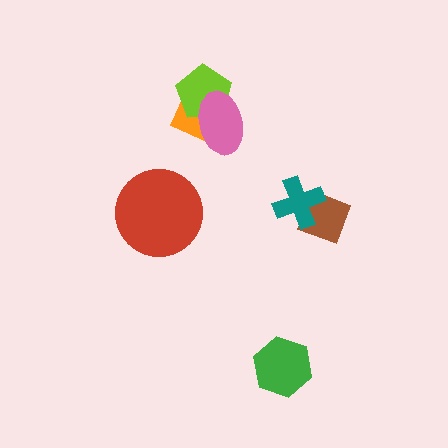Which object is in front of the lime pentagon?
The pink ellipse is in front of the lime pentagon.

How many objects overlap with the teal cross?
1 object overlaps with the teal cross.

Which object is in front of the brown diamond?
The teal cross is in front of the brown diamond.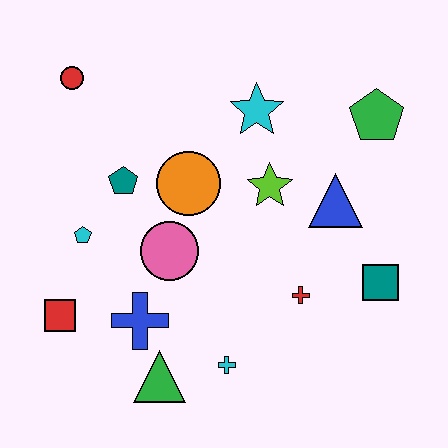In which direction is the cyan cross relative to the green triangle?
The cyan cross is to the right of the green triangle.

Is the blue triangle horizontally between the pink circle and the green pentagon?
Yes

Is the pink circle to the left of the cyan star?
Yes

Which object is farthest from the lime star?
The red square is farthest from the lime star.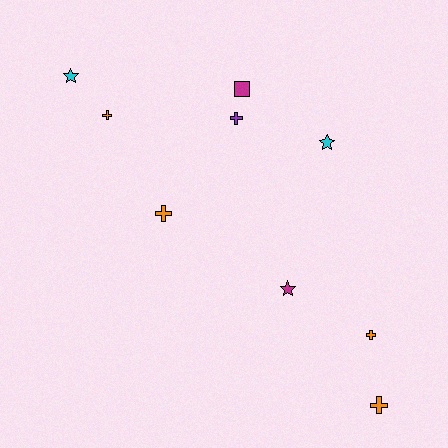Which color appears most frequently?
Orange, with 4 objects.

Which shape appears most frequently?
Cross, with 5 objects.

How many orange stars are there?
There are no orange stars.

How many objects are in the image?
There are 9 objects.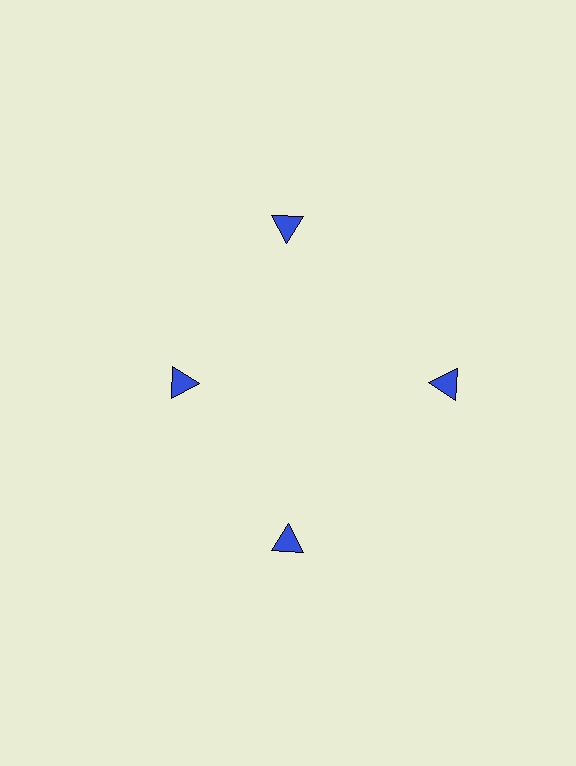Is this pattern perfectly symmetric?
No. The 4 blue triangles are arranged in a ring, but one element near the 9 o'clock position is pulled inward toward the center, breaking the 4-fold rotational symmetry.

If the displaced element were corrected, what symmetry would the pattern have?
It would have 4-fold rotational symmetry — the pattern would map onto itself every 90 degrees.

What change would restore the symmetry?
The symmetry would be restored by moving it outward, back onto the ring so that all 4 triangles sit at equal angles and equal distance from the center.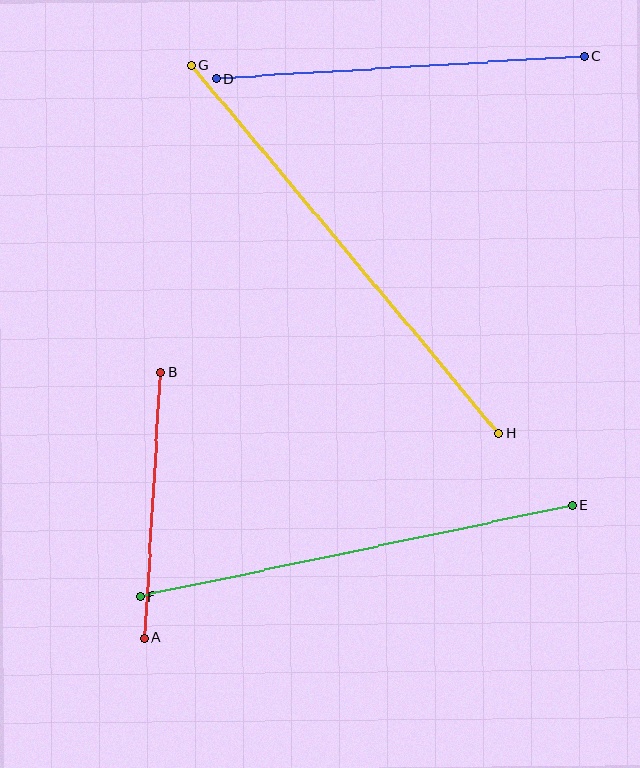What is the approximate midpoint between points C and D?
The midpoint is at approximately (400, 67) pixels.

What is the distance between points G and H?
The distance is approximately 480 pixels.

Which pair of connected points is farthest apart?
Points G and H are farthest apart.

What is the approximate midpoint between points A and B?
The midpoint is at approximately (153, 505) pixels.